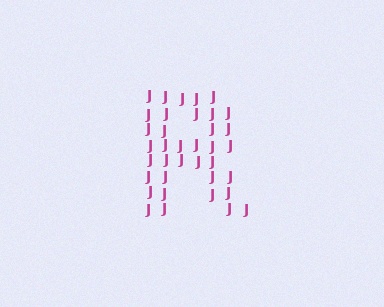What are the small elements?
The small elements are letter J's.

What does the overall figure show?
The overall figure shows the letter R.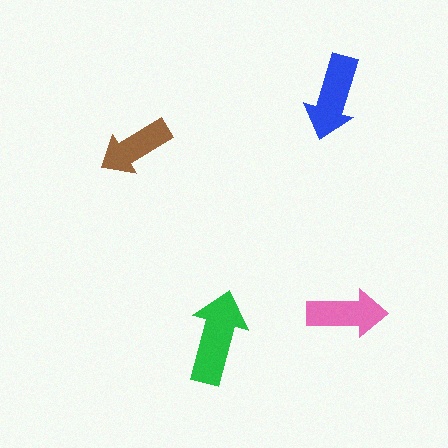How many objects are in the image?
There are 4 objects in the image.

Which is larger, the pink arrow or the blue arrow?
The blue one.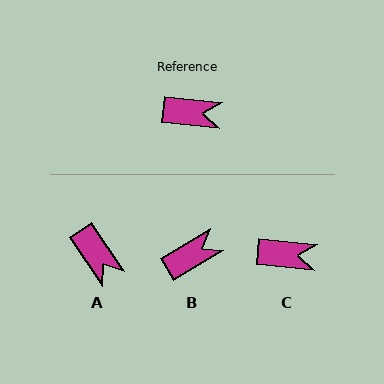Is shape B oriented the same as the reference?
No, it is off by about 37 degrees.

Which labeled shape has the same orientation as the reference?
C.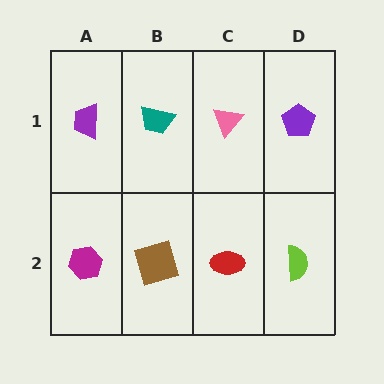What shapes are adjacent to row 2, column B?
A teal trapezoid (row 1, column B), a magenta hexagon (row 2, column A), a red ellipse (row 2, column C).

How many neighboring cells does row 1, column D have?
2.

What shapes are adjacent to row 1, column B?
A brown square (row 2, column B), a purple trapezoid (row 1, column A), a pink triangle (row 1, column C).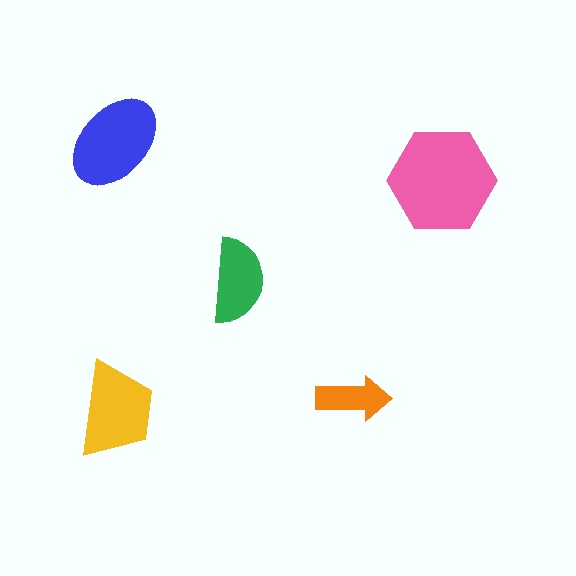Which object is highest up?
The blue ellipse is topmost.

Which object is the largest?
The pink hexagon.